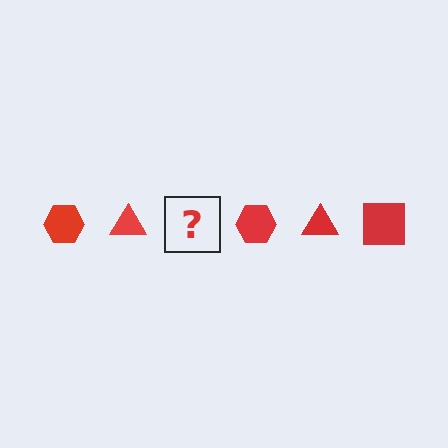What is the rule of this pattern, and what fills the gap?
The rule is that the pattern cycles through hexagon, triangle, square shapes in red. The gap should be filled with a red square.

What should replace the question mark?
The question mark should be replaced with a red square.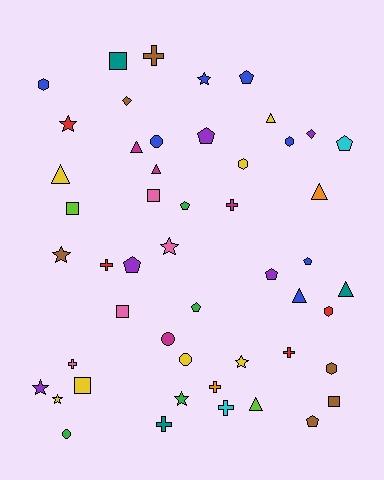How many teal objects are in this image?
There are 3 teal objects.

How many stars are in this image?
There are 8 stars.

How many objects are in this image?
There are 50 objects.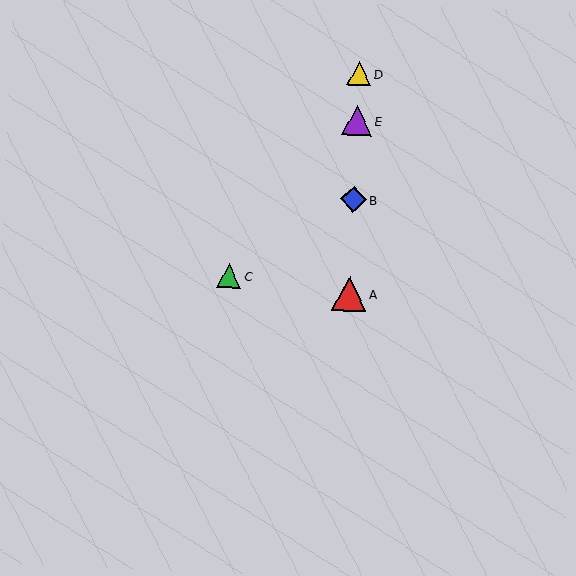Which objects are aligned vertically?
Objects A, B, D, E are aligned vertically.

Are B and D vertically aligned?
Yes, both are at x≈353.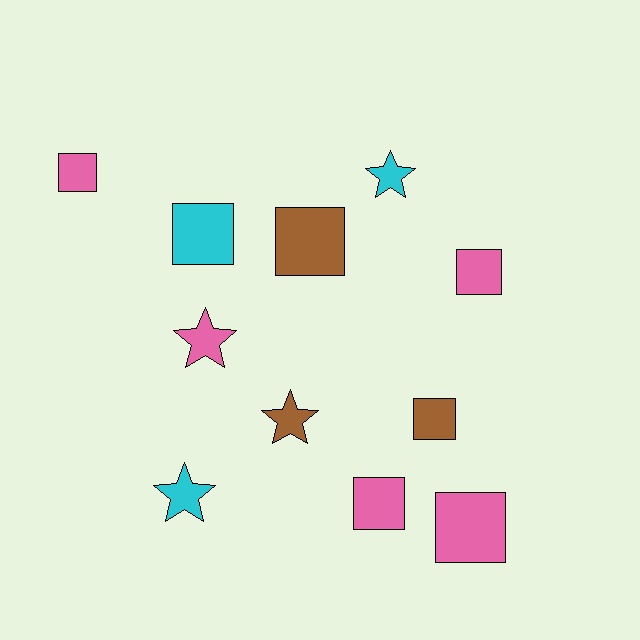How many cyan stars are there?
There are 2 cyan stars.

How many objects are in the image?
There are 11 objects.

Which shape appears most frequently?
Square, with 7 objects.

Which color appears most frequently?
Pink, with 5 objects.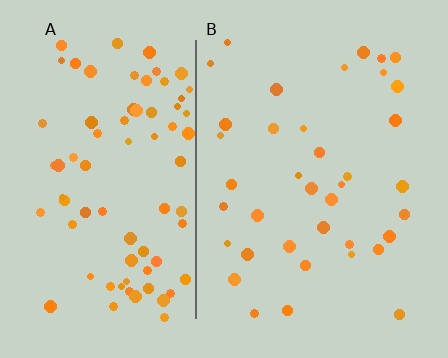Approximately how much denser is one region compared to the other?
Approximately 2.1× — region A over region B.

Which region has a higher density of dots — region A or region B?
A (the left).